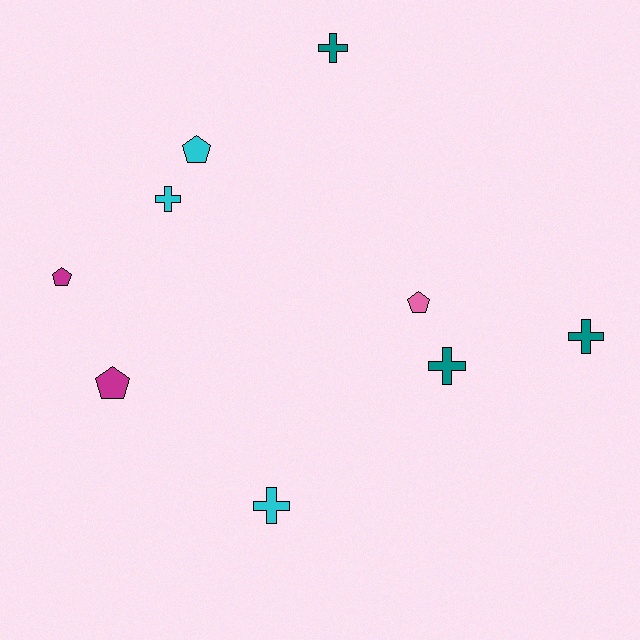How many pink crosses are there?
There are no pink crosses.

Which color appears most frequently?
Cyan, with 3 objects.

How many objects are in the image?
There are 9 objects.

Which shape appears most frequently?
Cross, with 5 objects.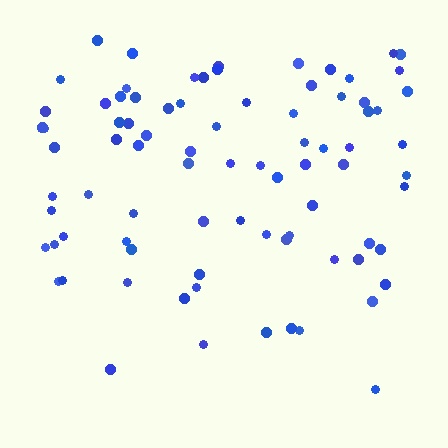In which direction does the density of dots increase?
From bottom to top, with the top side densest.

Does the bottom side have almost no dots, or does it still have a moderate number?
Still a moderate number, just noticeably fewer than the top.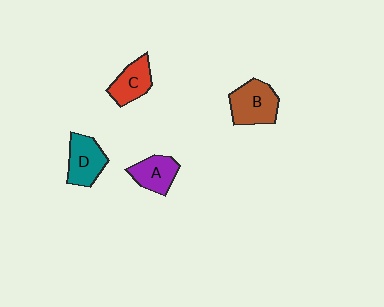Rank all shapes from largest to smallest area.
From largest to smallest: B (brown), D (teal), C (red), A (purple).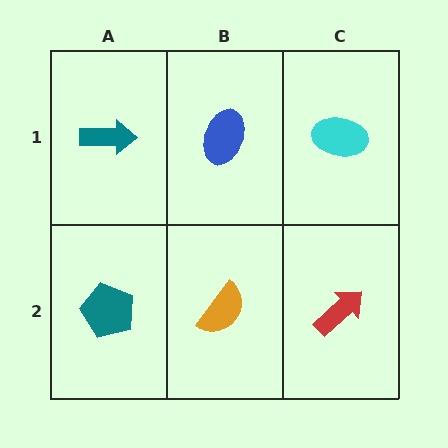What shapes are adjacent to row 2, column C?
A cyan ellipse (row 1, column C), an orange semicircle (row 2, column B).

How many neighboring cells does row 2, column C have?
2.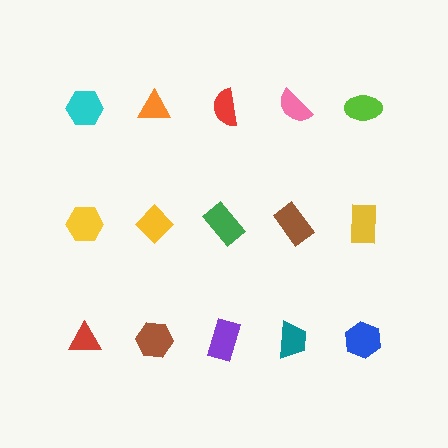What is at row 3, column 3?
A purple rectangle.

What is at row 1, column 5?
A lime ellipse.